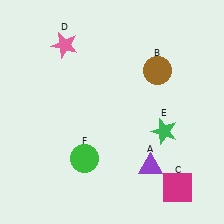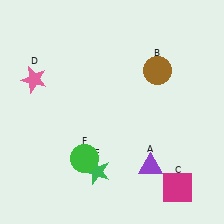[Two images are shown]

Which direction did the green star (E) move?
The green star (E) moved left.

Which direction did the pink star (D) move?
The pink star (D) moved down.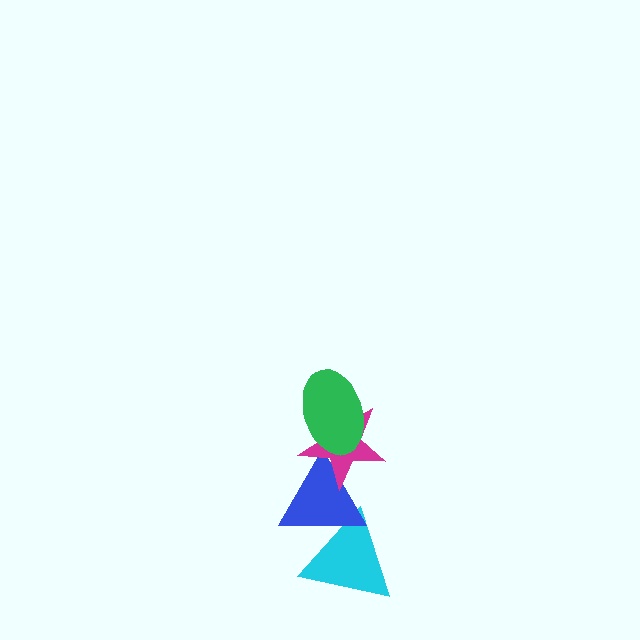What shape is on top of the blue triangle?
The magenta star is on top of the blue triangle.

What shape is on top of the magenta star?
The green ellipse is on top of the magenta star.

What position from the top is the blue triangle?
The blue triangle is 3rd from the top.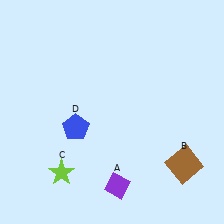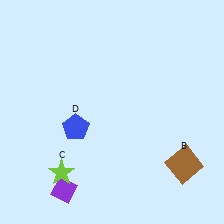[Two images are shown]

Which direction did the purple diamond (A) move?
The purple diamond (A) moved left.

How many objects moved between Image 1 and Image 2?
1 object moved between the two images.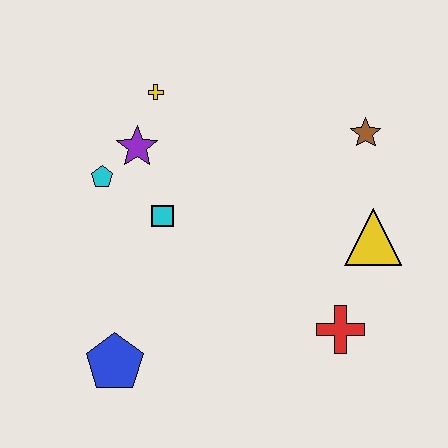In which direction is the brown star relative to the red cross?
The brown star is above the red cross.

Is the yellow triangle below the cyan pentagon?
Yes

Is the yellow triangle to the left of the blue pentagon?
No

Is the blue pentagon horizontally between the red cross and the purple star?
No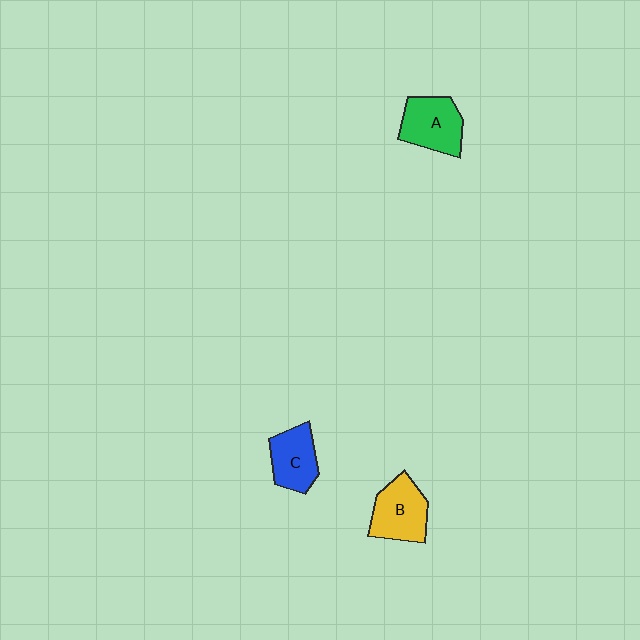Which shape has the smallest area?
Shape C (blue).